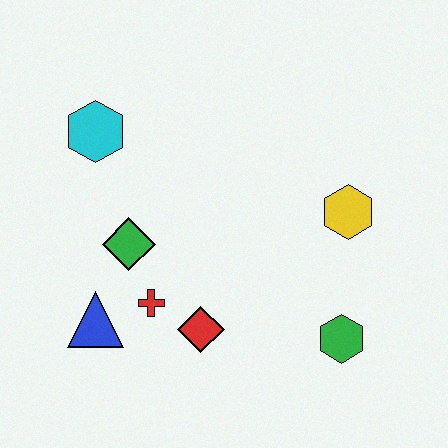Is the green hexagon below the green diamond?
Yes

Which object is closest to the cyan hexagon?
The green diamond is closest to the cyan hexagon.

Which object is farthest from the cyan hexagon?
The green hexagon is farthest from the cyan hexagon.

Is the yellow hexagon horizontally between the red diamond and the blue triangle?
No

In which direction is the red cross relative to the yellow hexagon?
The red cross is to the left of the yellow hexagon.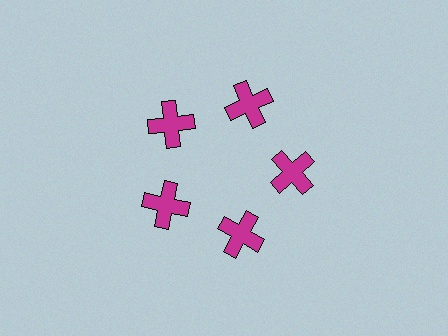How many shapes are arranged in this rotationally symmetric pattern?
There are 5 shapes, arranged in 5 groups of 1.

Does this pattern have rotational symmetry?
Yes, this pattern has 5-fold rotational symmetry. It looks the same after rotating 72 degrees around the center.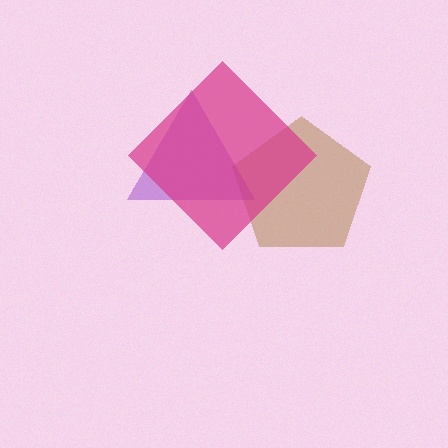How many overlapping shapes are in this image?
There are 3 overlapping shapes in the image.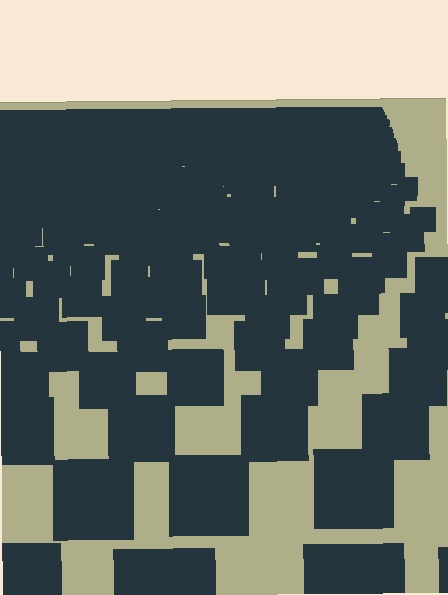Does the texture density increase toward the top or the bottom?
Density increases toward the top.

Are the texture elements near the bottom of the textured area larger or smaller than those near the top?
Larger. Near the bottom, elements are closer to the viewer and appear at a bigger on-screen size.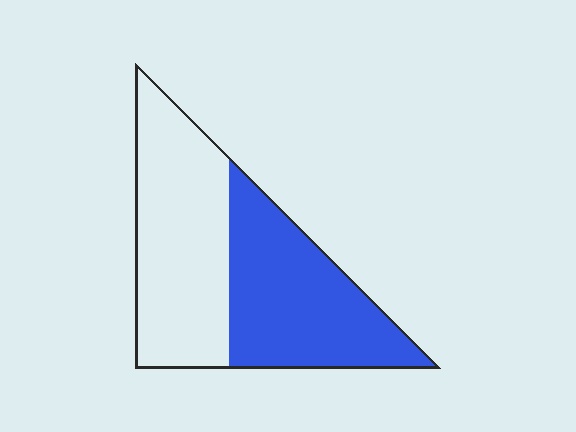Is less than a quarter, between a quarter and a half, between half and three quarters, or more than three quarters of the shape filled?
Between a quarter and a half.